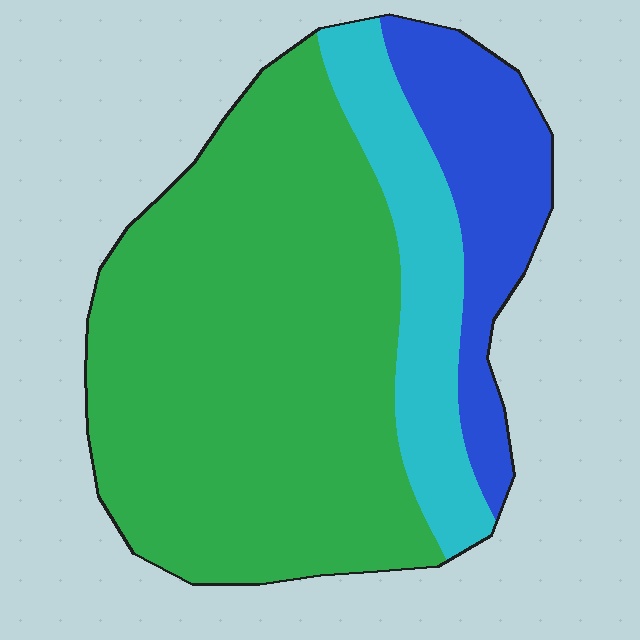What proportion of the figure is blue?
Blue covers around 15% of the figure.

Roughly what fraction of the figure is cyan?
Cyan takes up less than a quarter of the figure.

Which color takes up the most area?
Green, at roughly 65%.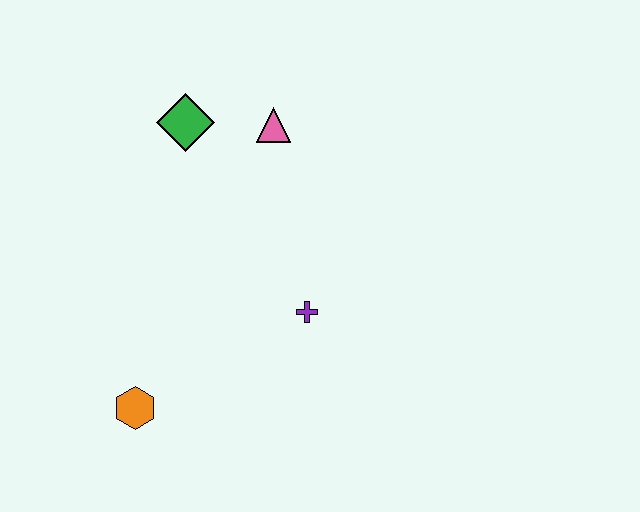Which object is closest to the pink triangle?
The green diamond is closest to the pink triangle.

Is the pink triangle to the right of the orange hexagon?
Yes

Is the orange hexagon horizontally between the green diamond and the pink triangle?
No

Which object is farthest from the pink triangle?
The orange hexagon is farthest from the pink triangle.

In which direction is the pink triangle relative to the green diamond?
The pink triangle is to the right of the green diamond.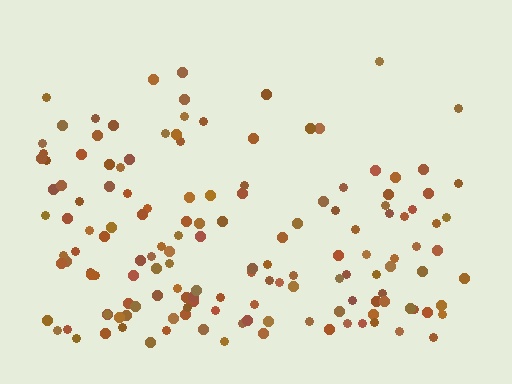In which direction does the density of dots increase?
From top to bottom, with the bottom side densest.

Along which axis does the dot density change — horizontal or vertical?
Vertical.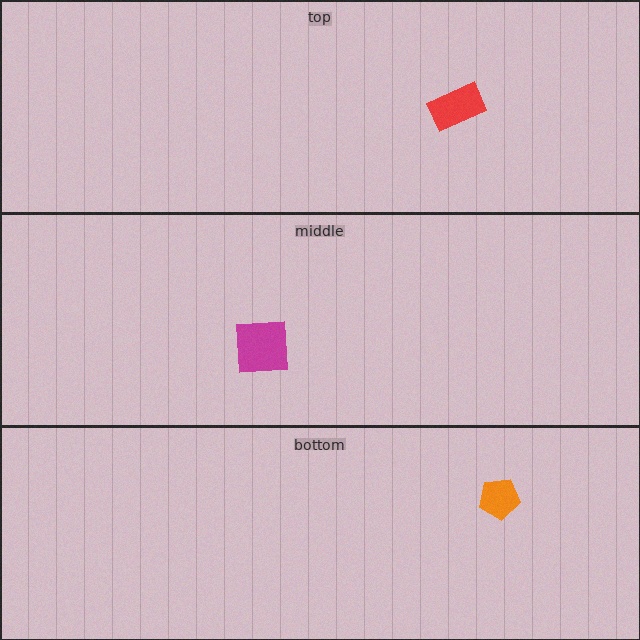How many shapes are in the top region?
1.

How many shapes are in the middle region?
1.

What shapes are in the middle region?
The magenta square.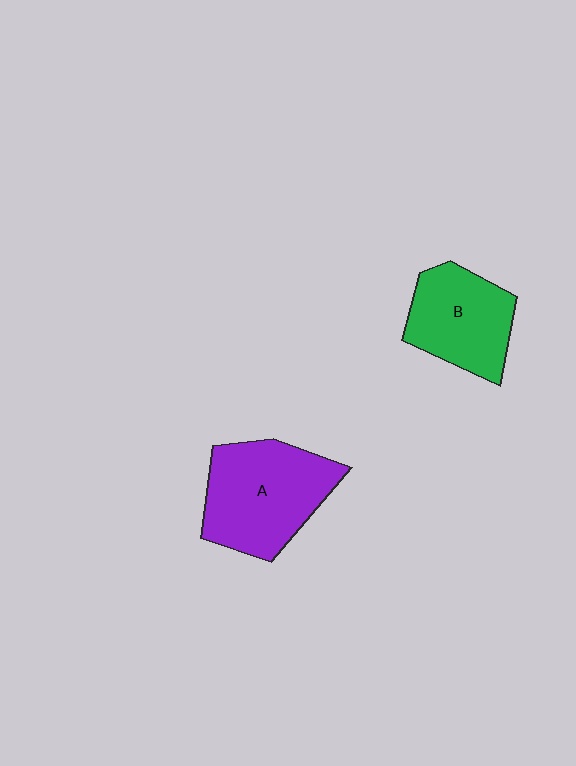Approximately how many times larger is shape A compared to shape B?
Approximately 1.3 times.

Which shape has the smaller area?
Shape B (green).